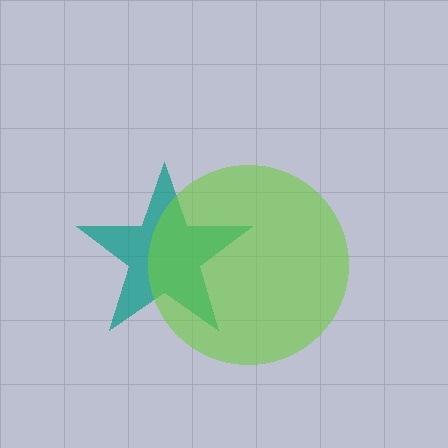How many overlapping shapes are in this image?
There are 2 overlapping shapes in the image.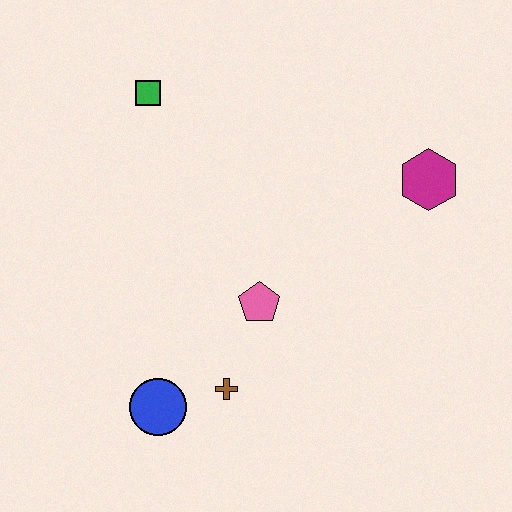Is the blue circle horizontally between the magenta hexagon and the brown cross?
No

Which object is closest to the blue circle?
The brown cross is closest to the blue circle.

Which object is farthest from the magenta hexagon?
The blue circle is farthest from the magenta hexagon.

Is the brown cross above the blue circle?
Yes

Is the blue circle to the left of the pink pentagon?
Yes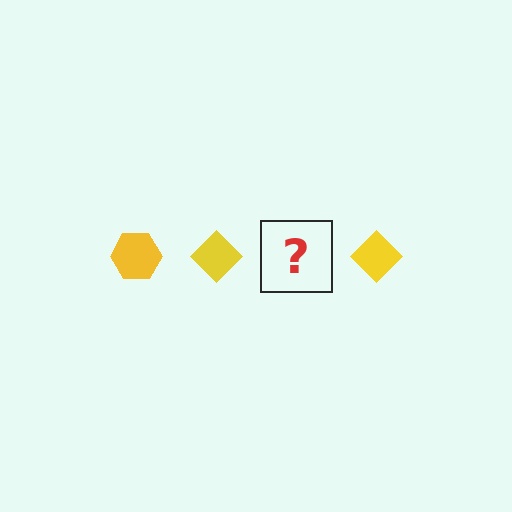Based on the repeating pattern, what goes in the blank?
The blank should be a yellow hexagon.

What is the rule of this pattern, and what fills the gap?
The rule is that the pattern cycles through hexagon, diamond shapes in yellow. The gap should be filled with a yellow hexagon.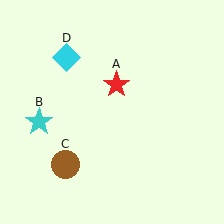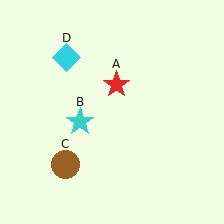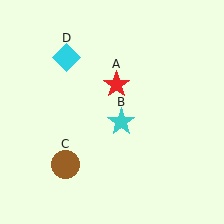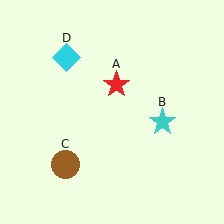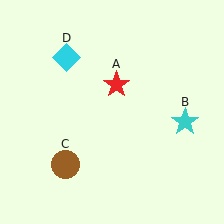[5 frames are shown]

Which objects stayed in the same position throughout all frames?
Red star (object A) and brown circle (object C) and cyan diamond (object D) remained stationary.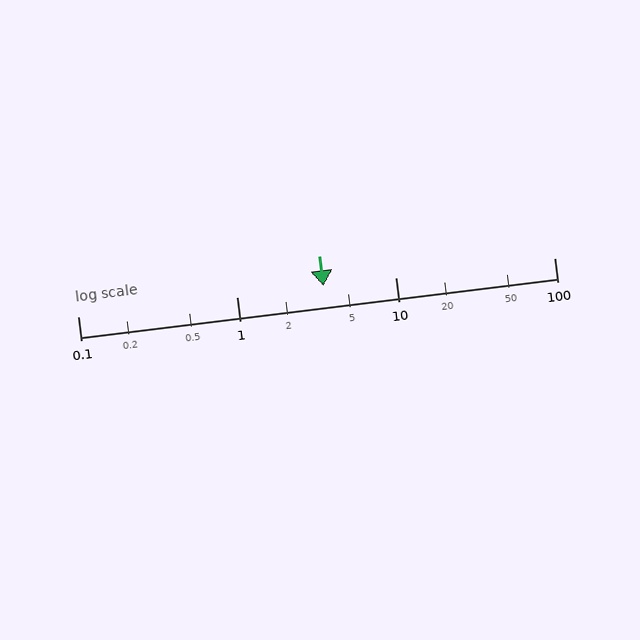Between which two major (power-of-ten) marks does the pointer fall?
The pointer is between 1 and 10.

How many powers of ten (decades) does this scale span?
The scale spans 3 decades, from 0.1 to 100.